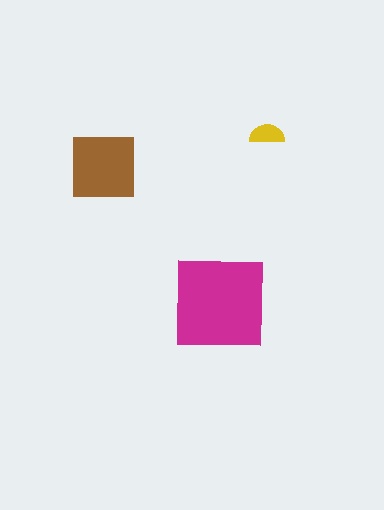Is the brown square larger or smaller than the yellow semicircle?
Larger.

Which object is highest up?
The yellow semicircle is topmost.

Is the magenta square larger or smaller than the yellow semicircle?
Larger.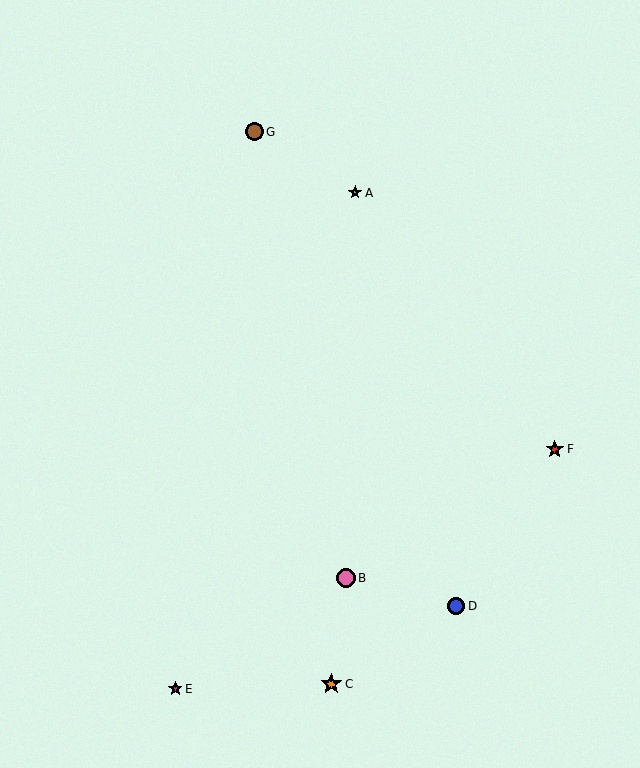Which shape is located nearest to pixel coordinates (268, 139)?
The brown circle (labeled G) at (255, 132) is nearest to that location.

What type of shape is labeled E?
Shape E is a magenta star.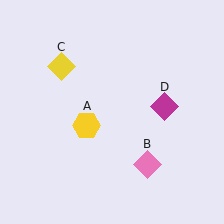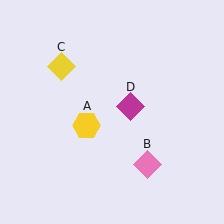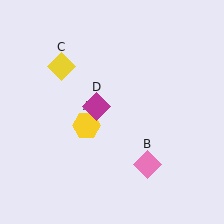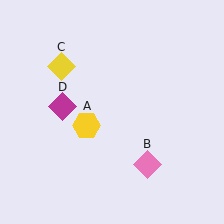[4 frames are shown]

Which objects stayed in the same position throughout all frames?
Yellow hexagon (object A) and pink diamond (object B) and yellow diamond (object C) remained stationary.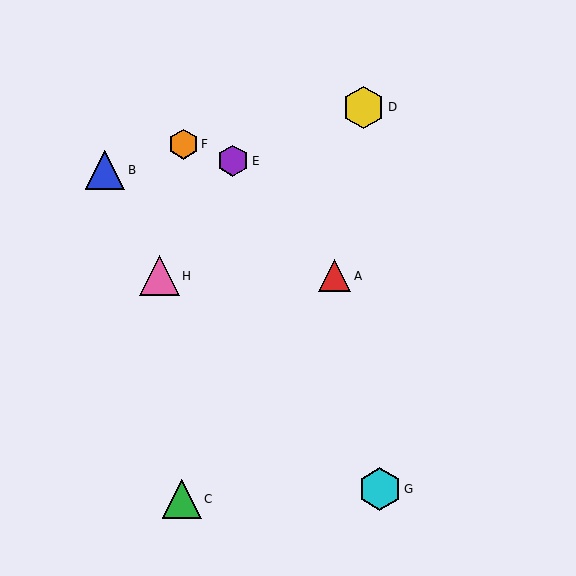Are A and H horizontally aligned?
Yes, both are at y≈276.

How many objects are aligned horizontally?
2 objects (A, H) are aligned horizontally.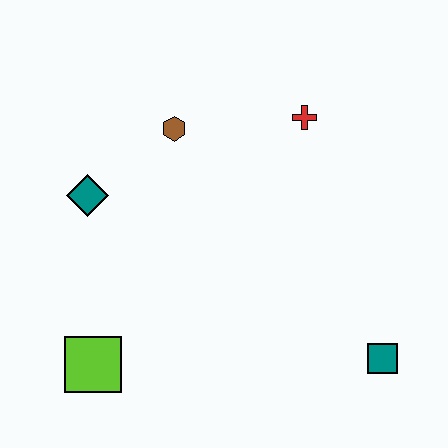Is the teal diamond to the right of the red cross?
No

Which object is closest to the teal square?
The red cross is closest to the teal square.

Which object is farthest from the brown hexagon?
The teal square is farthest from the brown hexagon.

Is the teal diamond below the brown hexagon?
Yes